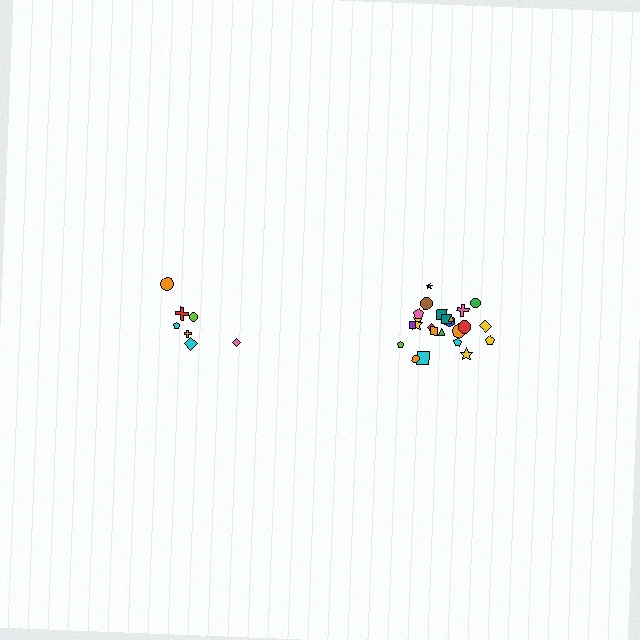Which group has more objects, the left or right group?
The right group.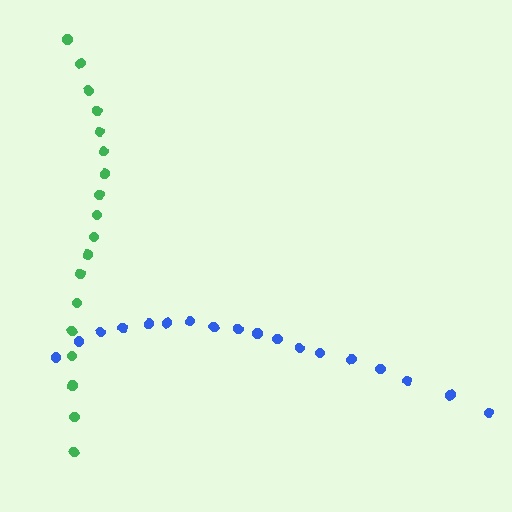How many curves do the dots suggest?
There are 2 distinct paths.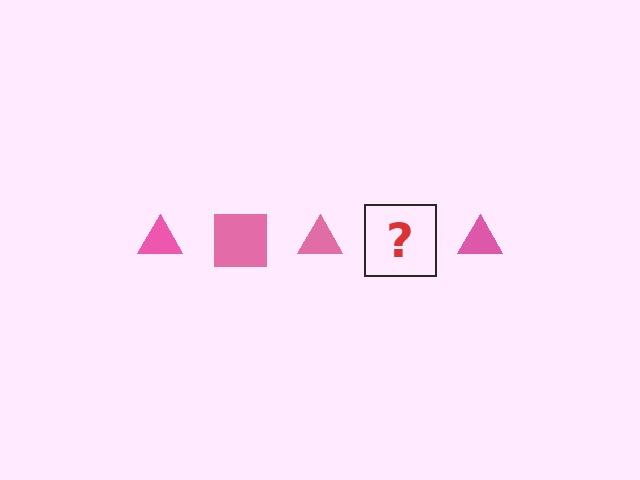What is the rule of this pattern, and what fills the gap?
The rule is that the pattern cycles through triangle, square shapes in pink. The gap should be filled with a pink square.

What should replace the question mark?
The question mark should be replaced with a pink square.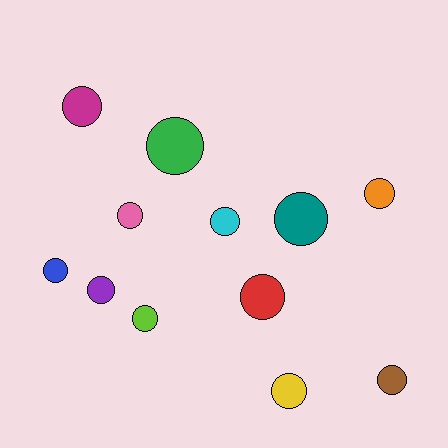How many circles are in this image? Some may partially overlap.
There are 12 circles.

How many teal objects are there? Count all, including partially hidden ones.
There is 1 teal object.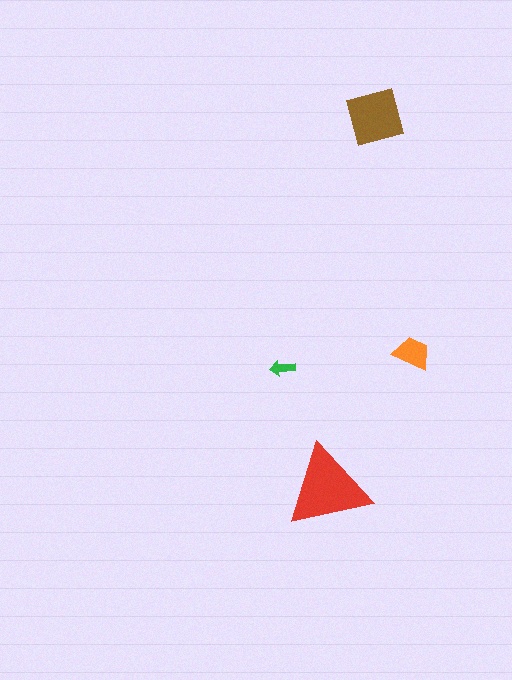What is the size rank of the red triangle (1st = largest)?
1st.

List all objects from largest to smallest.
The red triangle, the brown square, the orange trapezoid, the green arrow.